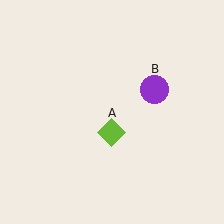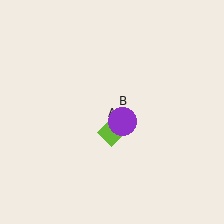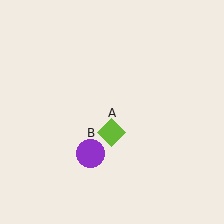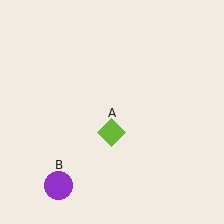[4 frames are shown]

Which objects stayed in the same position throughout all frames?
Lime diamond (object A) remained stationary.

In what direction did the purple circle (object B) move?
The purple circle (object B) moved down and to the left.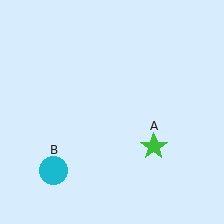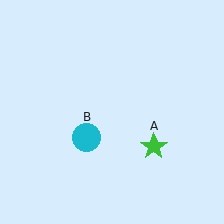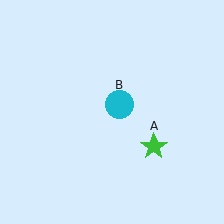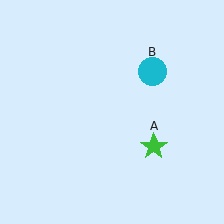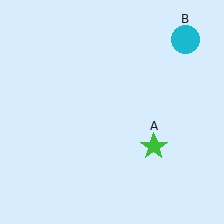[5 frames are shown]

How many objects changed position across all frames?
1 object changed position: cyan circle (object B).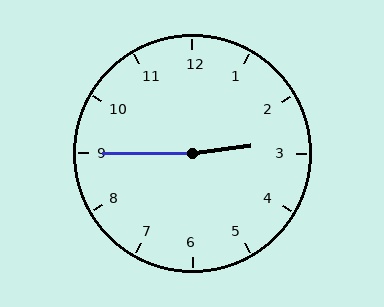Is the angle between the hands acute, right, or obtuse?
It is obtuse.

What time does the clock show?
2:45.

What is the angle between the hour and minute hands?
Approximately 172 degrees.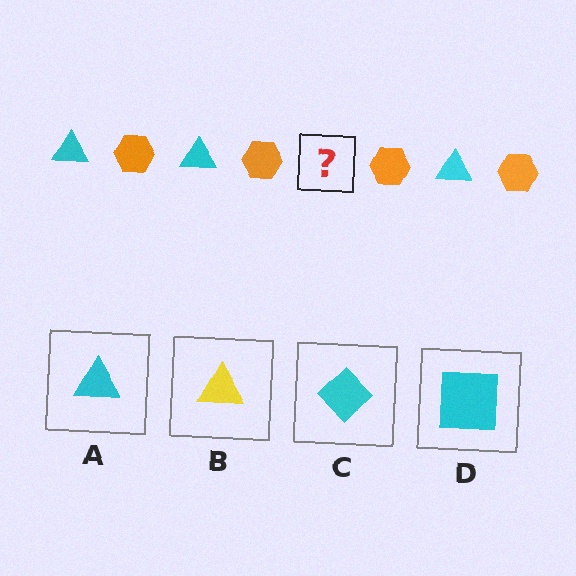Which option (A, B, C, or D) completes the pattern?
A.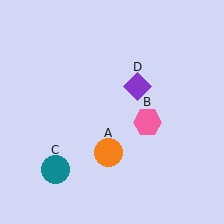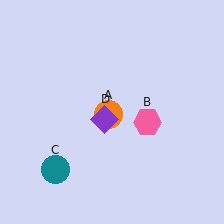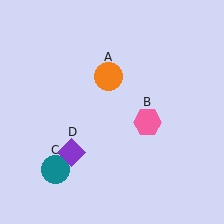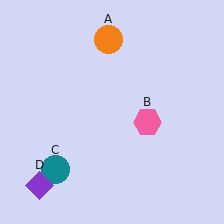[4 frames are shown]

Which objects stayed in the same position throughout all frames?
Pink hexagon (object B) and teal circle (object C) remained stationary.